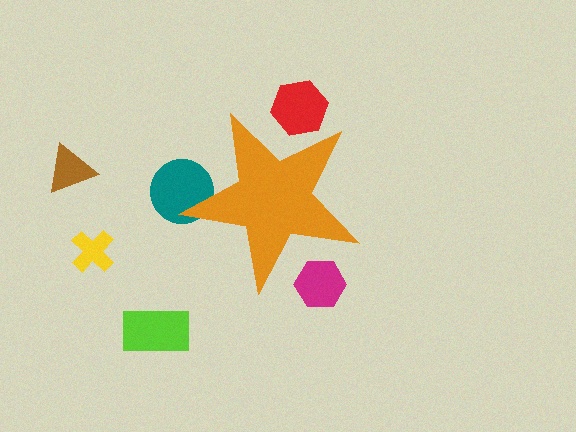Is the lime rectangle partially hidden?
No, the lime rectangle is fully visible.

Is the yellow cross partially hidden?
No, the yellow cross is fully visible.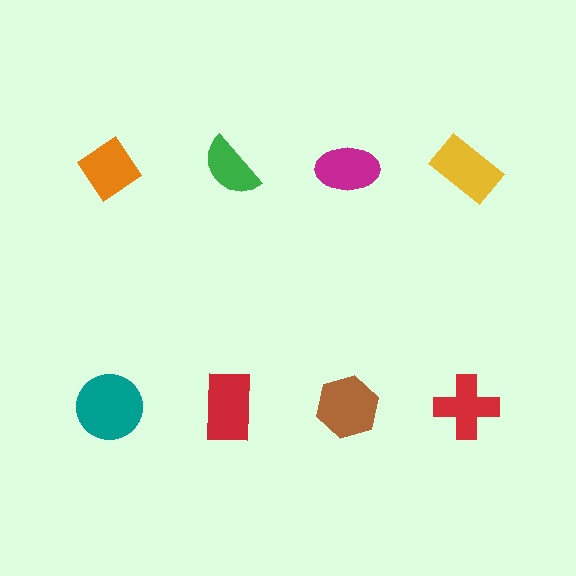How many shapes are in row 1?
4 shapes.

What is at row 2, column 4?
A red cross.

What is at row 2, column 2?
A red rectangle.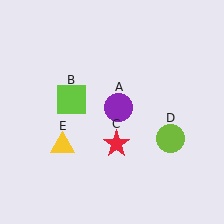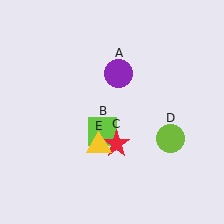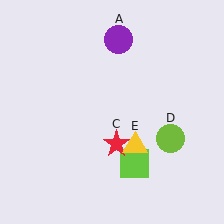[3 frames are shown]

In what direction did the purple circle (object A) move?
The purple circle (object A) moved up.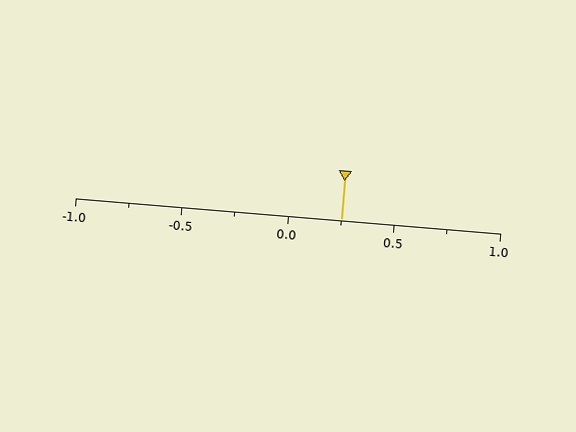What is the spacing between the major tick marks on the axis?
The major ticks are spaced 0.5 apart.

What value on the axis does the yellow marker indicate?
The marker indicates approximately 0.25.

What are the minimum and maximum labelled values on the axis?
The axis runs from -1.0 to 1.0.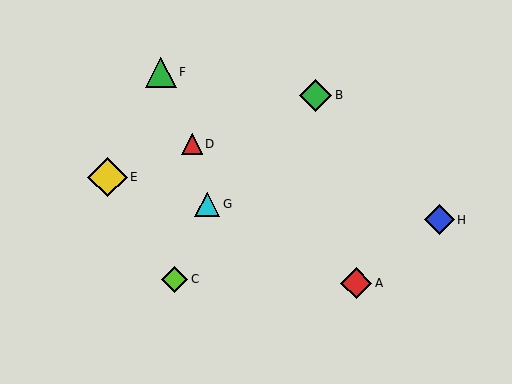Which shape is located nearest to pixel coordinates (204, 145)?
The red triangle (labeled D) at (192, 144) is nearest to that location.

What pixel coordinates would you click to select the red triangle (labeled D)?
Click at (192, 144) to select the red triangle D.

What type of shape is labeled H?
Shape H is a blue diamond.